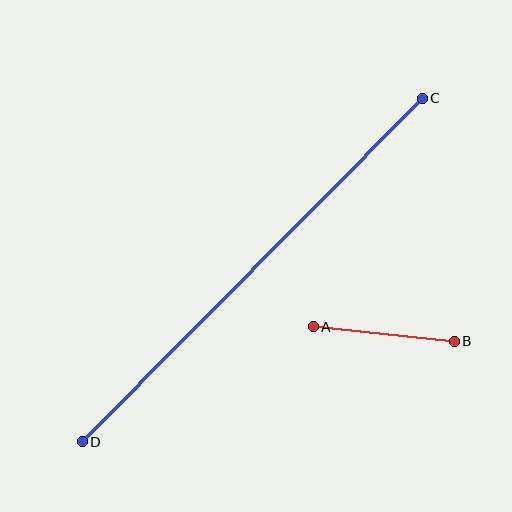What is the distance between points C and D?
The distance is approximately 483 pixels.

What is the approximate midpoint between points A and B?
The midpoint is at approximately (384, 334) pixels.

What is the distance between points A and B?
The distance is approximately 142 pixels.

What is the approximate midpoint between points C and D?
The midpoint is at approximately (252, 270) pixels.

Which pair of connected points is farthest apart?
Points C and D are farthest apart.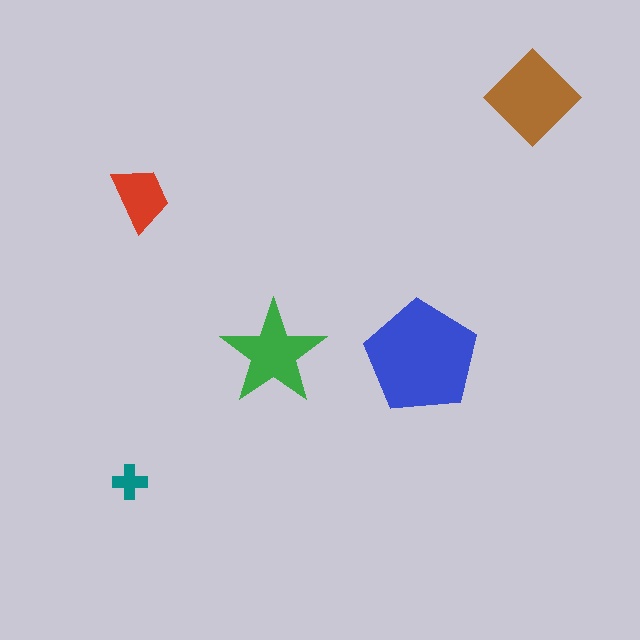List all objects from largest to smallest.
The blue pentagon, the brown diamond, the green star, the red trapezoid, the teal cross.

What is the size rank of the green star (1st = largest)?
3rd.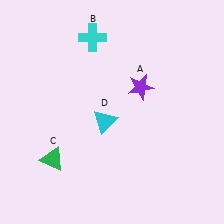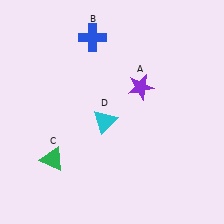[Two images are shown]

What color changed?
The cross (B) changed from cyan in Image 1 to blue in Image 2.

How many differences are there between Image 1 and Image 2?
There is 1 difference between the two images.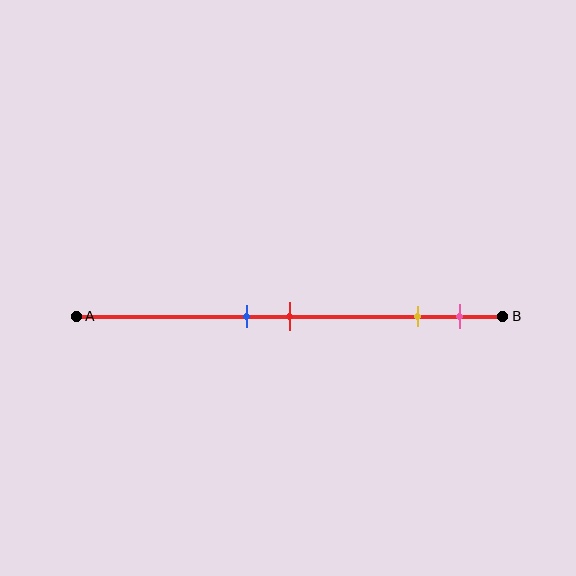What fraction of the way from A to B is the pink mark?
The pink mark is approximately 90% (0.9) of the way from A to B.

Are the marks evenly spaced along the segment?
No, the marks are not evenly spaced.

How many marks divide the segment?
There are 4 marks dividing the segment.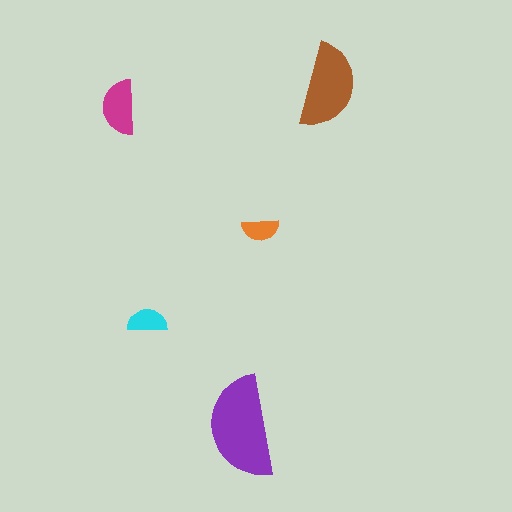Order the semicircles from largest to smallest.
the purple one, the brown one, the magenta one, the cyan one, the orange one.